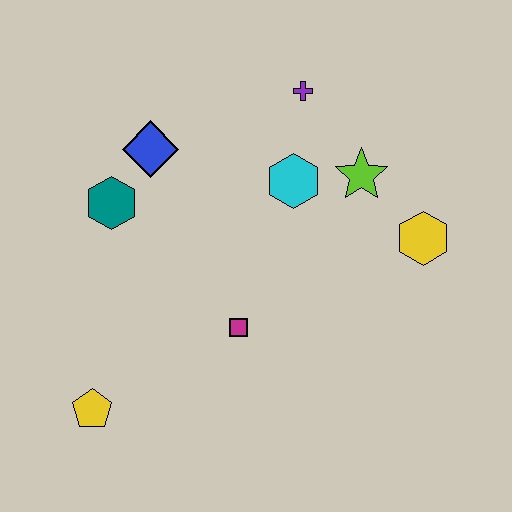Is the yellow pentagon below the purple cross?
Yes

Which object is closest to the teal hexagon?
The blue diamond is closest to the teal hexagon.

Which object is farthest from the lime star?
The yellow pentagon is farthest from the lime star.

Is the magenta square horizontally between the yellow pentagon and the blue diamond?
No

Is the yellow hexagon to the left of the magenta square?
No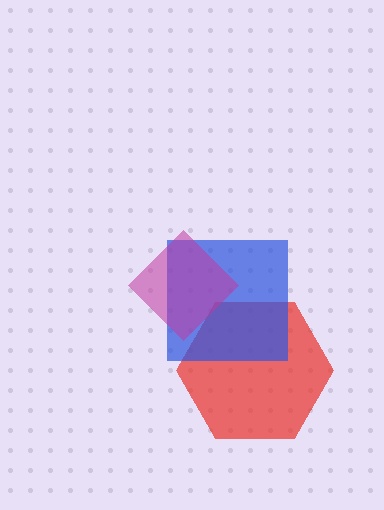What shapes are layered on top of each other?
The layered shapes are: a red hexagon, a blue square, a magenta diamond.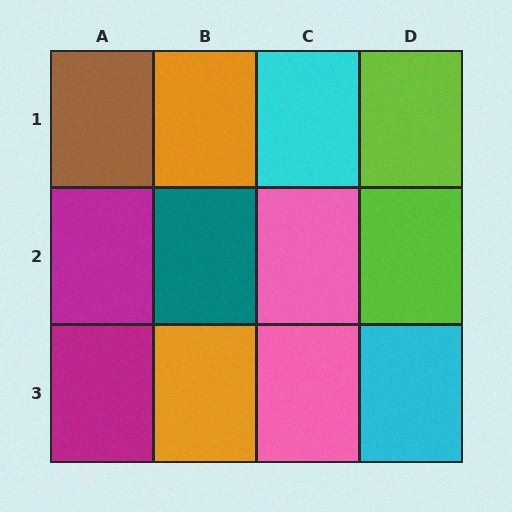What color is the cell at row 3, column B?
Orange.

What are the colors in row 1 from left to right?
Brown, orange, cyan, lime.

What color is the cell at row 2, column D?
Lime.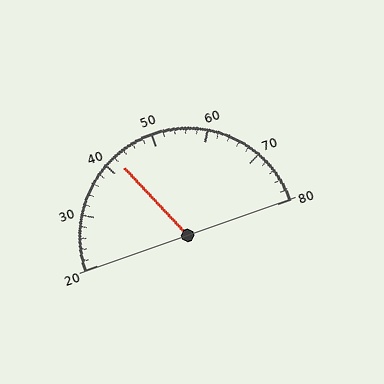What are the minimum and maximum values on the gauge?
The gauge ranges from 20 to 80.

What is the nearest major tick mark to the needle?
The nearest major tick mark is 40.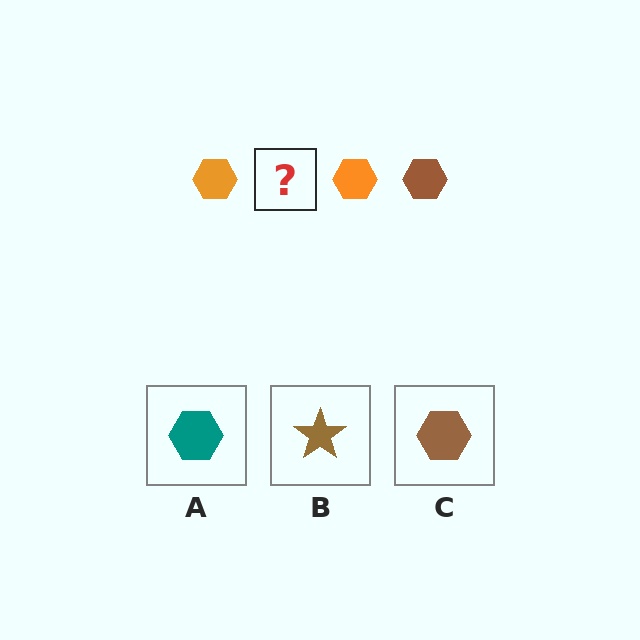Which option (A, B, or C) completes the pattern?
C.